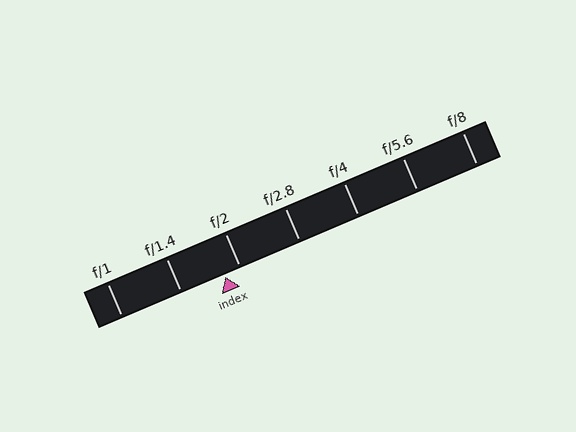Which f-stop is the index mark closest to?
The index mark is closest to f/2.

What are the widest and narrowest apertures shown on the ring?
The widest aperture shown is f/1 and the narrowest is f/8.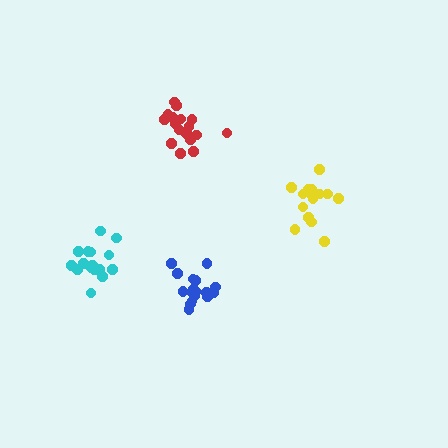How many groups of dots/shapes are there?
There are 4 groups.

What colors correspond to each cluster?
The clusters are colored: blue, cyan, red, yellow.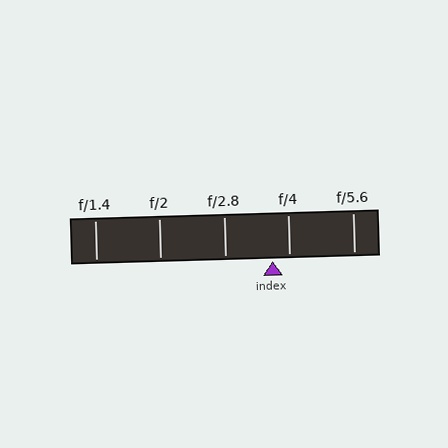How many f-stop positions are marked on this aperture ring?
There are 5 f-stop positions marked.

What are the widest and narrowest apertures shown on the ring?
The widest aperture shown is f/1.4 and the narrowest is f/5.6.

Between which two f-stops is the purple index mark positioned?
The index mark is between f/2.8 and f/4.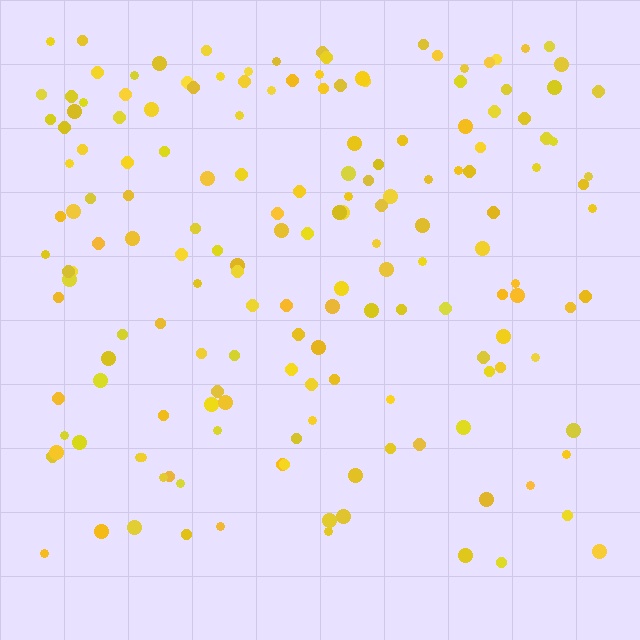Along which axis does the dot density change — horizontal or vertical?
Vertical.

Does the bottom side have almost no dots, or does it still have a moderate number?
Still a moderate number, just noticeably fewer than the top.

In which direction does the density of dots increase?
From bottom to top, with the top side densest.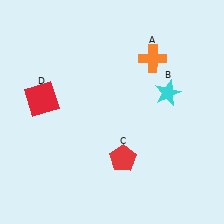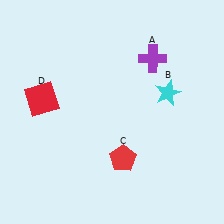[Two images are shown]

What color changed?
The cross (A) changed from orange in Image 1 to purple in Image 2.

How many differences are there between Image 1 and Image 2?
There is 1 difference between the two images.